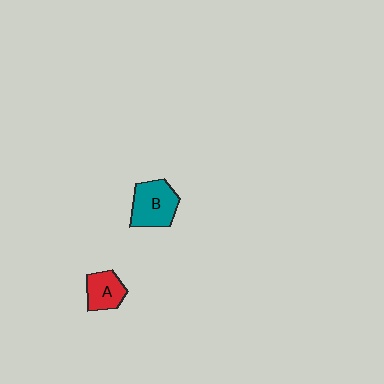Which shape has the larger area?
Shape B (teal).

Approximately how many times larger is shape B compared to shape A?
Approximately 1.5 times.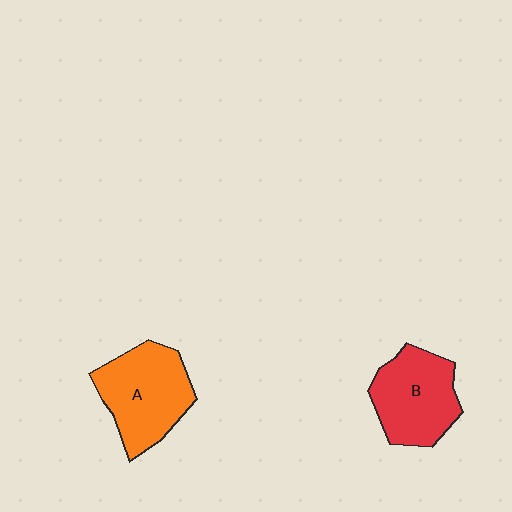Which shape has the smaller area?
Shape B (red).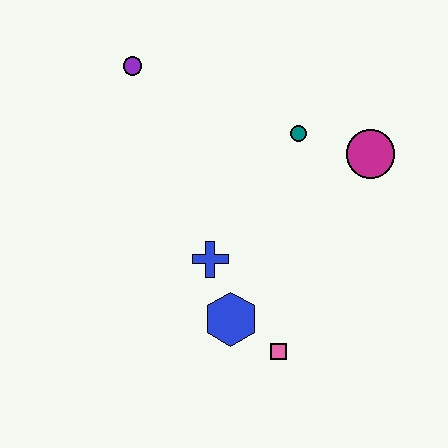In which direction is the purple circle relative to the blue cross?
The purple circle is above the blue cross.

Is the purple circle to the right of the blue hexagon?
No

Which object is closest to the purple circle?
The teal circle is closest to the purple circle.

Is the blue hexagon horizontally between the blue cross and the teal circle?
Yes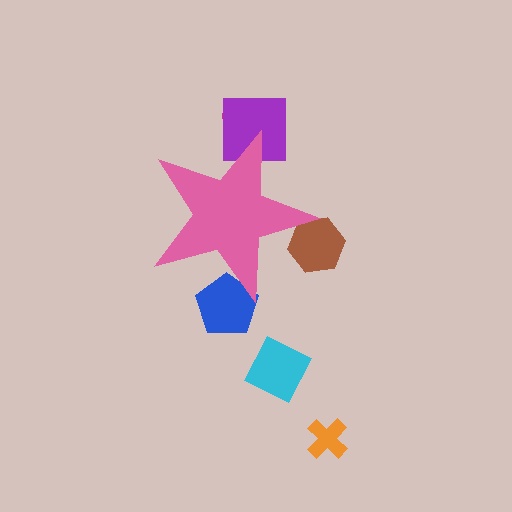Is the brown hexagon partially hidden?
Yes, the brown hexagon is partially hidden behind the pink star.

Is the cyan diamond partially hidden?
No, the cyan diamond is fully visible.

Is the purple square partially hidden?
Yes, the purple square is partially hidden behind the pink star.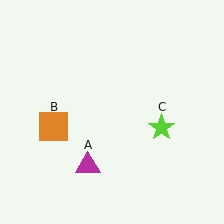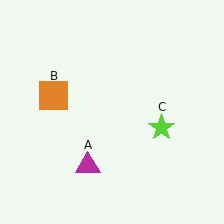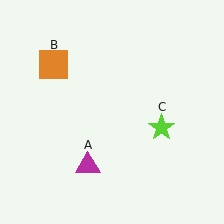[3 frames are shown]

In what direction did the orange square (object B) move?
The orange square (object B) moved up.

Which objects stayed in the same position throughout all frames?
Magenta triangle (object A) and lime star (object C) remained stationary.